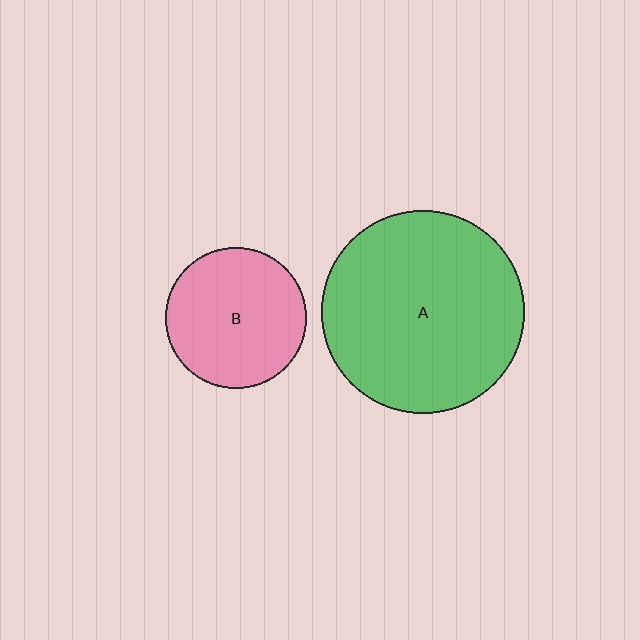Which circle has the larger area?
Circle A (green).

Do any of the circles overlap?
No, none of the circles overlap.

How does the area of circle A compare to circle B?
Approximately 2.1 times.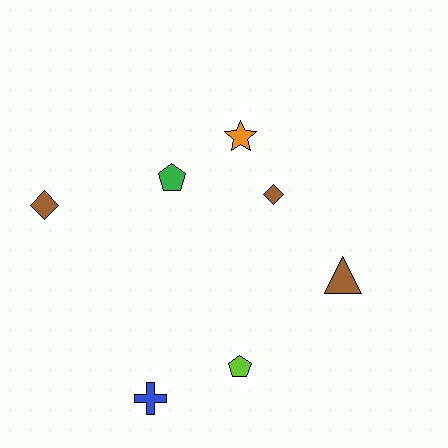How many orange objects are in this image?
There is 1 orange object.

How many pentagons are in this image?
There are 2 pentagons.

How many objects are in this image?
There are 7 objects.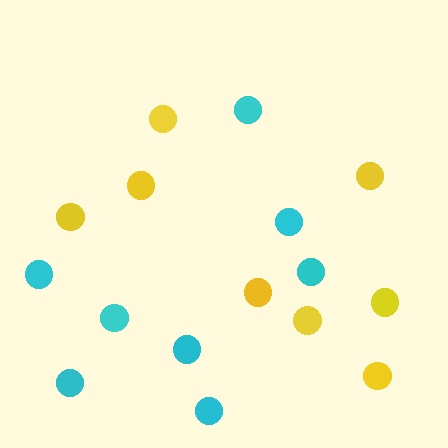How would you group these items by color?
There are 2 groups: one group of yellow circles (8) and one group of cyan circles (8).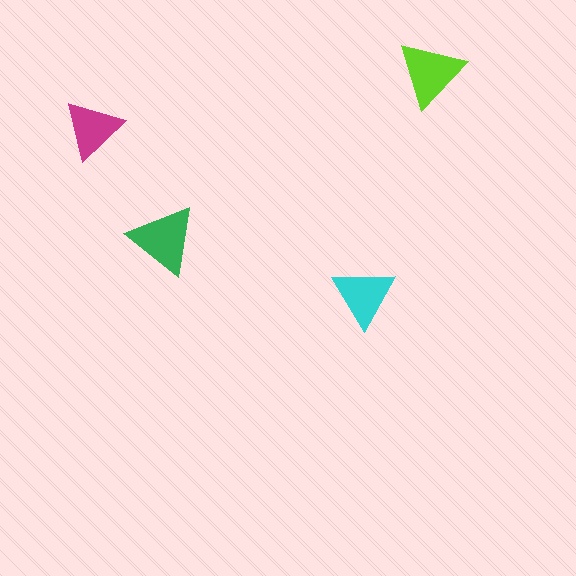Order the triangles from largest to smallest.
the green one, the lime one, the cyan one, the magenta one.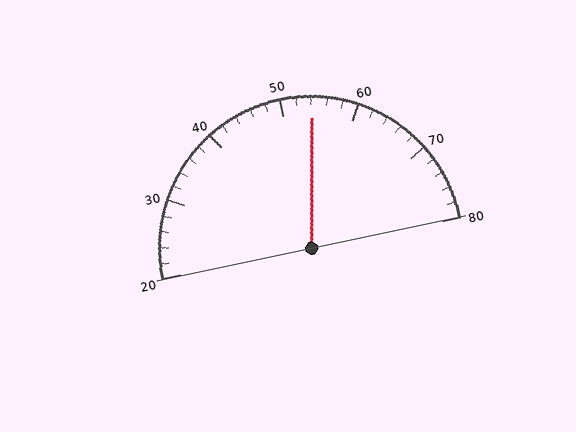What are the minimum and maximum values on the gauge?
The gauge ranges from 20 to 80.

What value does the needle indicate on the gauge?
The needle indicates approximately 54.